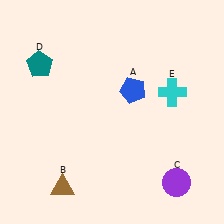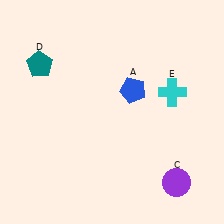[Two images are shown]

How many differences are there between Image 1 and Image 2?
There is 1 difference between the two images.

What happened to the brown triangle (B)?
The brown triangle (B) was removed in Image 2. It was in the bottom-left area of Image 1.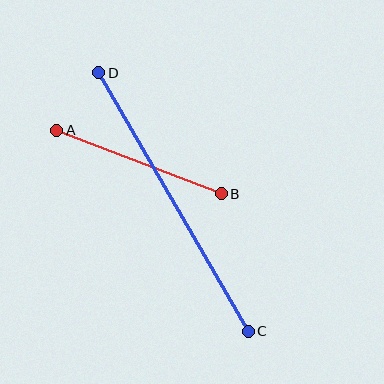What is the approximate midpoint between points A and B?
The midpoint is at approximately (139, 162) pixels.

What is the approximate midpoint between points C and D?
The midpoint is at approximately (173, 202) pixels.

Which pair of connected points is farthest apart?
Points C and D are farthest apart.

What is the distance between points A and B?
The distance is approximately 176 pixels.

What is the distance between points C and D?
The distance is approximately 299 pixels.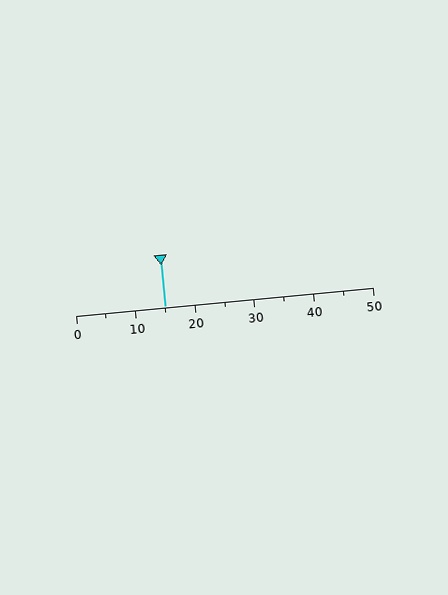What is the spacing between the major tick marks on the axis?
The major ticks are spaced 10 apart.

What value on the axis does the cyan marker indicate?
The marker indicates approximately 15.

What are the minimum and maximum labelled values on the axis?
The axis runs from 0 to 50.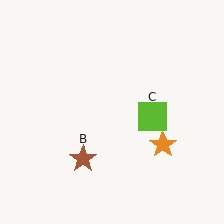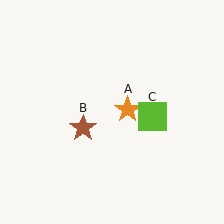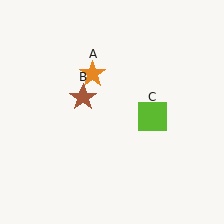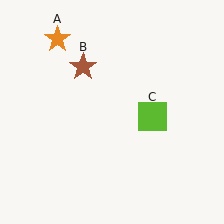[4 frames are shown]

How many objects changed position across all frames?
2 objects changed position: orange star (object A), brown star (object B).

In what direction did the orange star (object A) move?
The orange star (object A) moved up and to the left.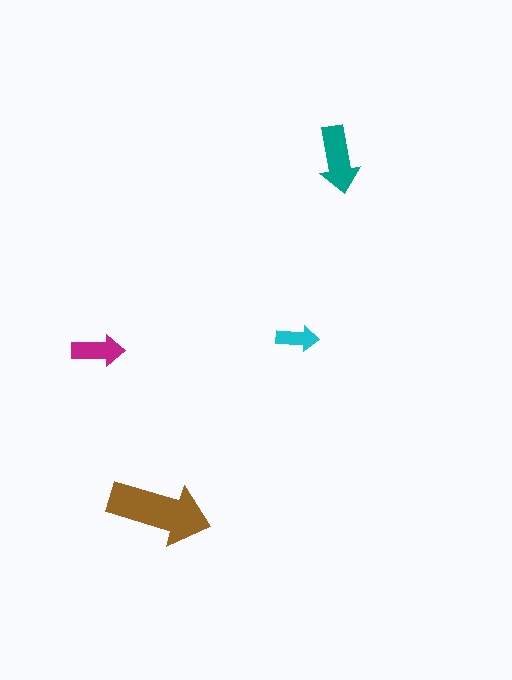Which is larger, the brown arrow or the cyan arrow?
The brown one.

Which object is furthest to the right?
The teal arrow is rightmost.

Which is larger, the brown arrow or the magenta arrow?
The brown one.